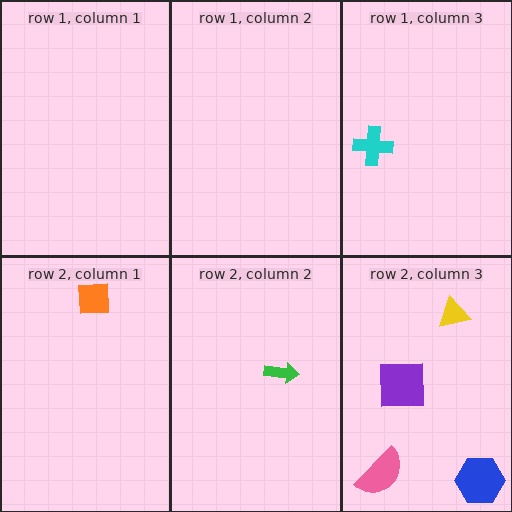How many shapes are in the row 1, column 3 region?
1.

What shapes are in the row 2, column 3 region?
The purple square, the blue hexagon, the pink semicircle, the yellow triangle.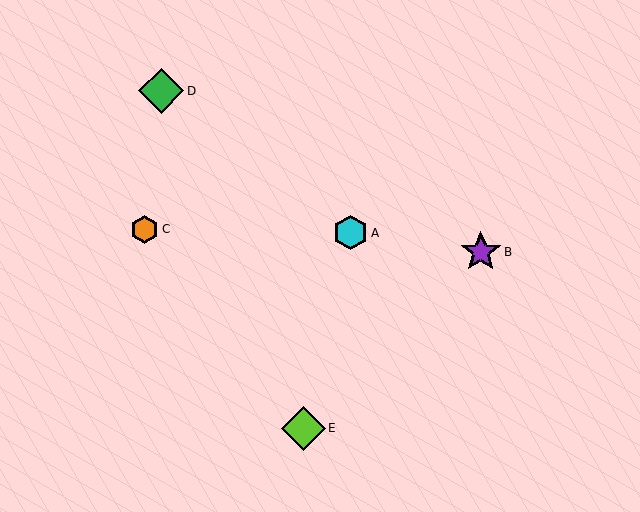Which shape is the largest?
The green diamond (labeled D) is the largest.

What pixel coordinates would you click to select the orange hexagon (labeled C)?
Click at (145, 229) to select the orange hexagon C.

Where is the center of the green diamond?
The center of the green diamond is at (161, 91).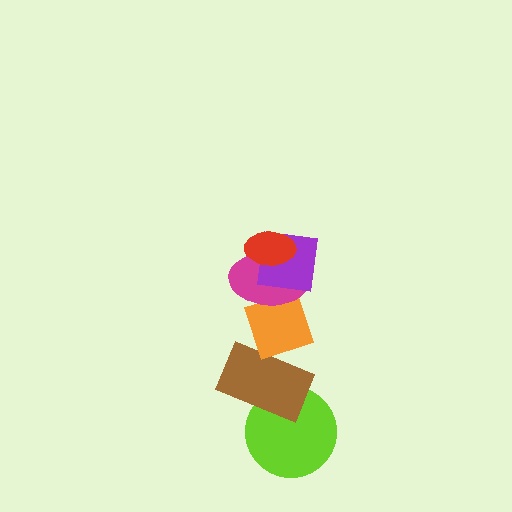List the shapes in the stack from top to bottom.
From top to bottom: the red ellipse, the purple square, the magenta ellipse, the orange diamond, the brown rectangle, the lime circle.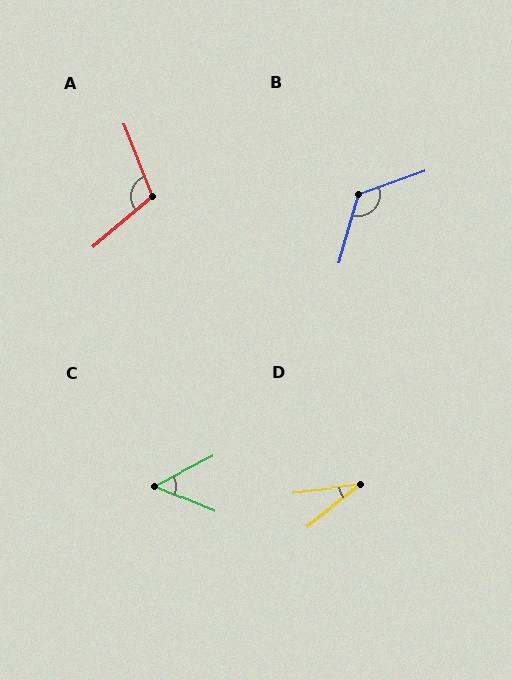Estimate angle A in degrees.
Approximately 109 degrees.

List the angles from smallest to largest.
D (32°), C (50°), A (109°), B (125°).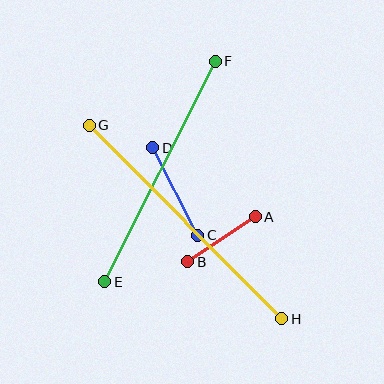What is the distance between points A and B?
The distance is approximately 81 pixels.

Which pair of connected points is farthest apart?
Points G and H are farthest apart.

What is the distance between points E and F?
The distance is approximately 246 pixels.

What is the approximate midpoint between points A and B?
The midpoint is at approximately (222, 239) pixels.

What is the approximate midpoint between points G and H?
The midpoint is at approximately (186, 222) pixels.